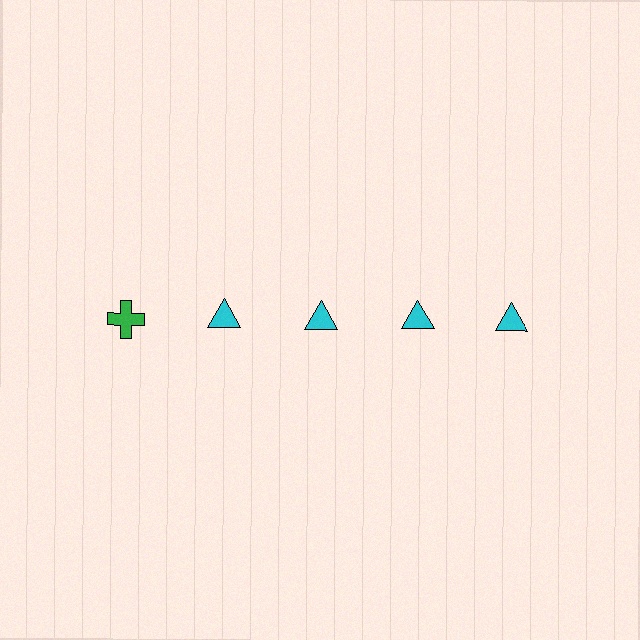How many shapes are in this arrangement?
There are 5 shapes arranged in a grid pattern.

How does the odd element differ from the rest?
It differs in both color (green instead of cyan) and shape (cross instead of triangle).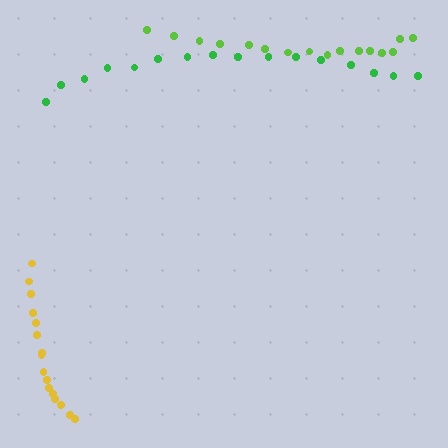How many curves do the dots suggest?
There are 3 distinct paths.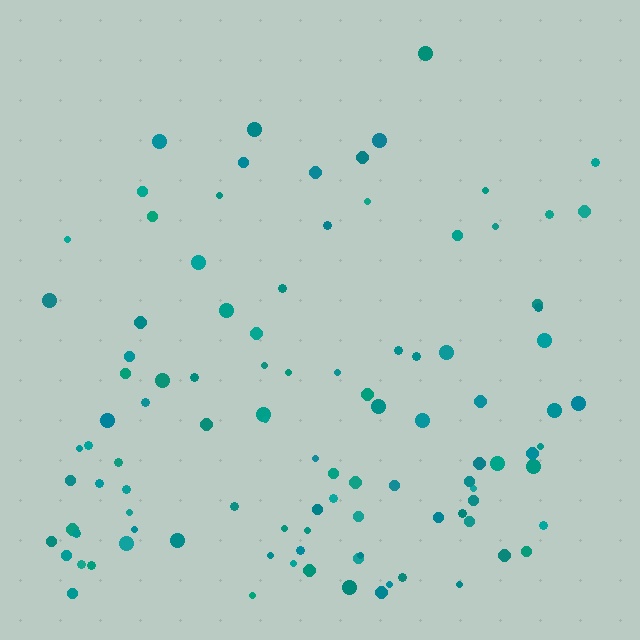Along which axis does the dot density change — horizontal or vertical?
Vertical.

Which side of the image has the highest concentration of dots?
The bottom.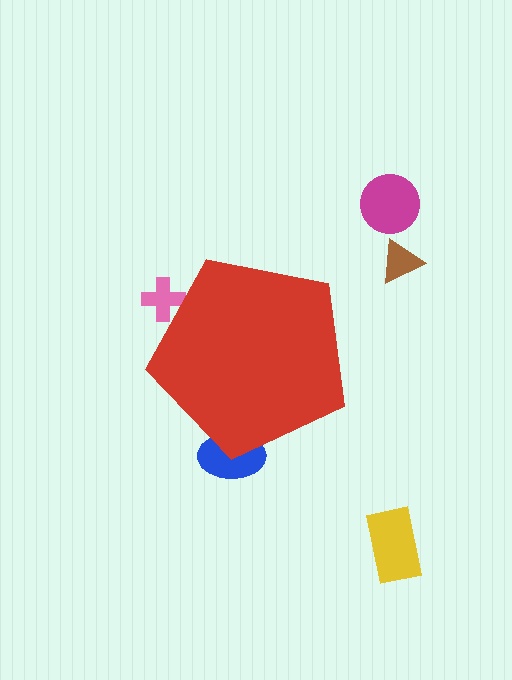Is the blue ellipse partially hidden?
Yes, the blue ellipse is partially hidden behind the red pentagon.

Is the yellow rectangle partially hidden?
No, the yellow rectangle is fully visible.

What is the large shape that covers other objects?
A red pentagon.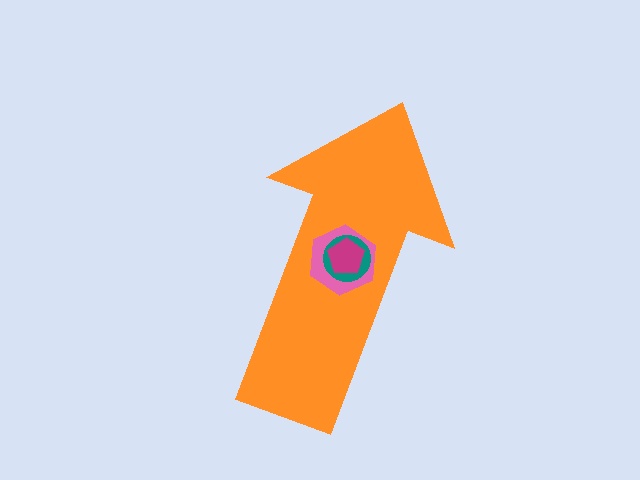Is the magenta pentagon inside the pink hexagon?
Yes.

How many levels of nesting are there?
4.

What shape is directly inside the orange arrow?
The pink hexagon.